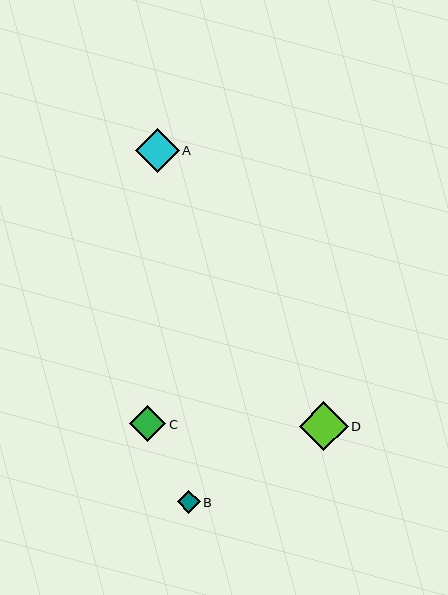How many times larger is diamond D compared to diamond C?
Diamond D is approximately 1.3 times the size of diamond C.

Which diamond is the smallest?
Diamond B is the smallest with a size of approximately 23 pixels.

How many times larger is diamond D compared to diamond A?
Diamond D is approximately 1.1 times the size of diamond A.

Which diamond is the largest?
Diamond D is the largest with a size of approximately 49 pixels.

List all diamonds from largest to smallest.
From largest to smallest: D, A, C, B.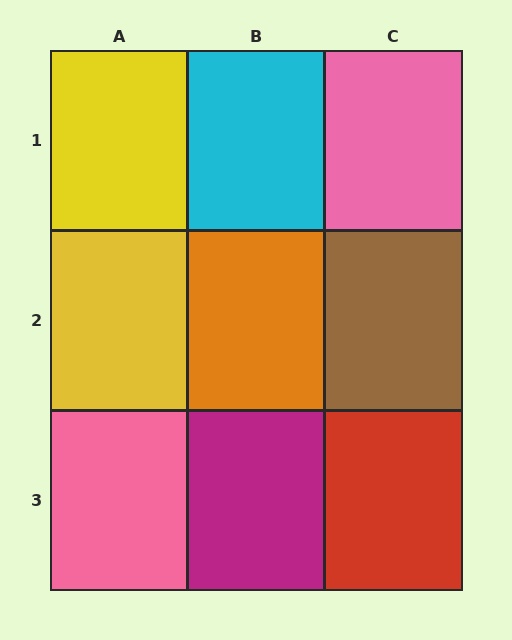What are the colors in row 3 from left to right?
Pink, magenta, red.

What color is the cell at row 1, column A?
Yellow.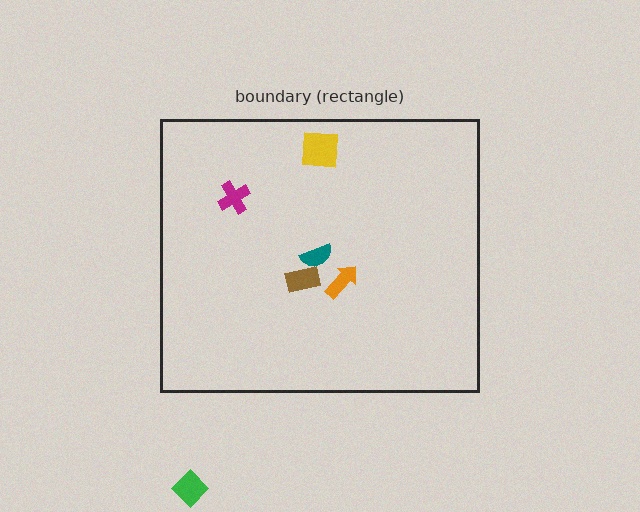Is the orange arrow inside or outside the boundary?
Inside.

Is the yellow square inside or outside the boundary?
Inside.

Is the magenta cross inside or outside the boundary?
Inside.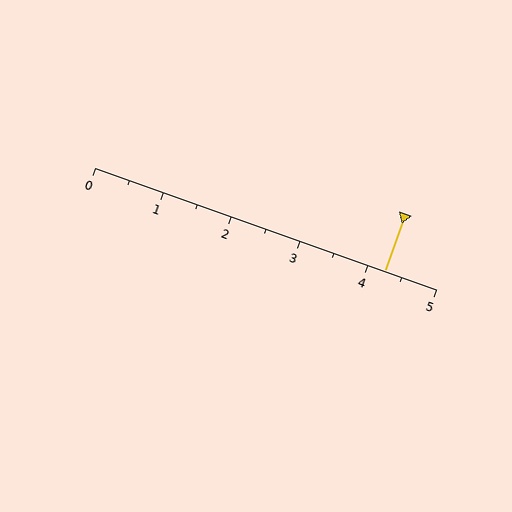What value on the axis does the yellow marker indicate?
The marker indicates approximately 4.2.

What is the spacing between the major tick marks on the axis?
The major ticks are spaced 1 apart.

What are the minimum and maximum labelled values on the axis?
The axis runs from 0 to 5.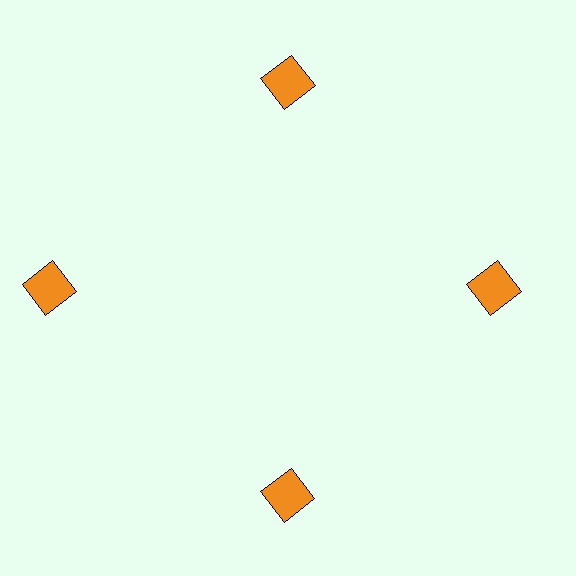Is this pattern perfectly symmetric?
No. The 4 orange squares are arranged in a ring, but one element near the 9 o'clock position is pushed outward from the center, breaking the 4-fold rotational symmetry.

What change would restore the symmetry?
The symmetry would be restored by moving it inward, back onto the ring so that all 4 squares sit at equal angles and equal distance from the center.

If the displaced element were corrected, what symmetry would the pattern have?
It would have 4-fold rotational symmetry — the pattern would map onto itself every 90 degrees.